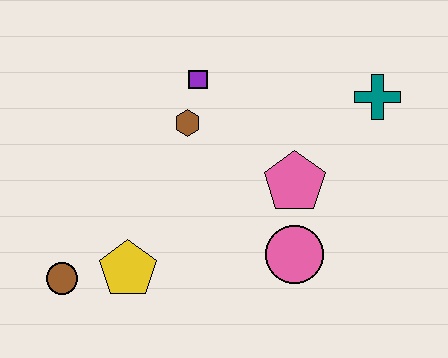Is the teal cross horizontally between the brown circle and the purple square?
No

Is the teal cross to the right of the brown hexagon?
Yes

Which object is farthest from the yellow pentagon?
The teal cross is farthest from the yellow pentagon.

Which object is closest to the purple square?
The brown hexagon is closest to the purple square.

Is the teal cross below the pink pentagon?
No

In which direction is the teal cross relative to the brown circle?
The teal cross is to the right of the brown circle.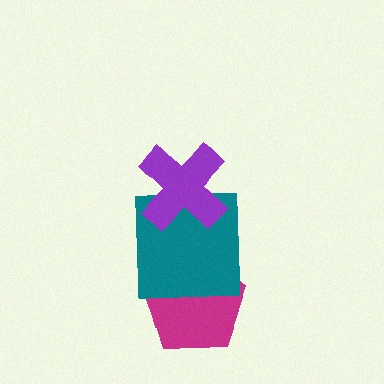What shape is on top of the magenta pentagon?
The teal square is on top of the magenta pentagon.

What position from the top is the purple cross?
The purple cross is 1st from the top.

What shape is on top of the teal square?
The purple cross is on top of the teal square.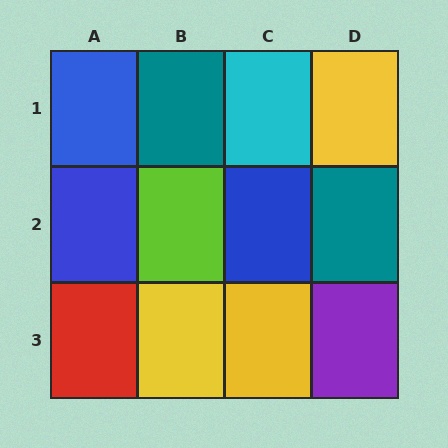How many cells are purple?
1 cell is purple.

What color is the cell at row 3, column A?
Red.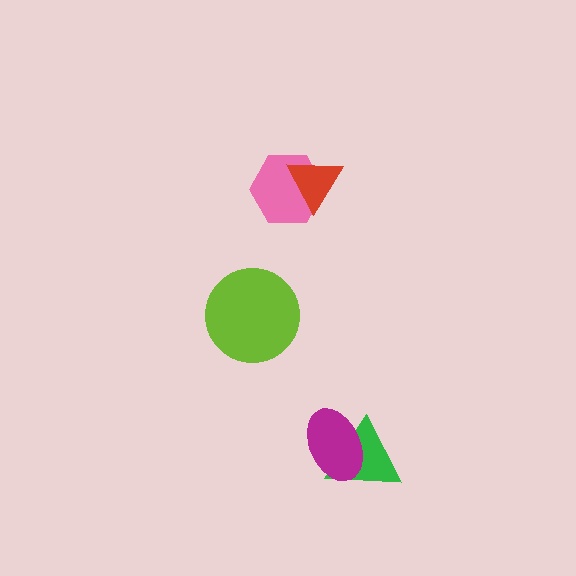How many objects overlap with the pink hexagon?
1 object overlaps with the pink hexagon.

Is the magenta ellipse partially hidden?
No, no other shape covers it.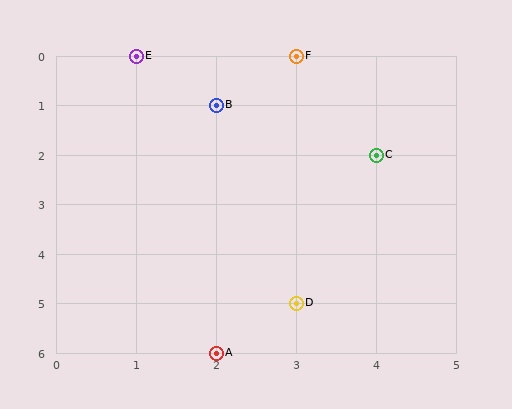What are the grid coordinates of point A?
Point A is at grid coordinates (2, 6).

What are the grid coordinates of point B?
Point B is at grid coordinates (2, 1).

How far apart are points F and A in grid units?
Points F and A are 1 column and 6 rows apart (about 6.1 grid units diagonally).